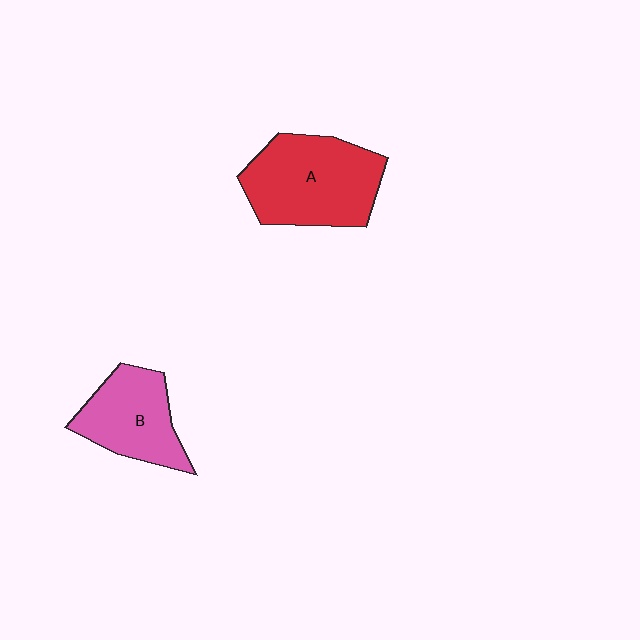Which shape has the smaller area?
Shape B (pink).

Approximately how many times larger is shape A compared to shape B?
Approximately 1.4 times.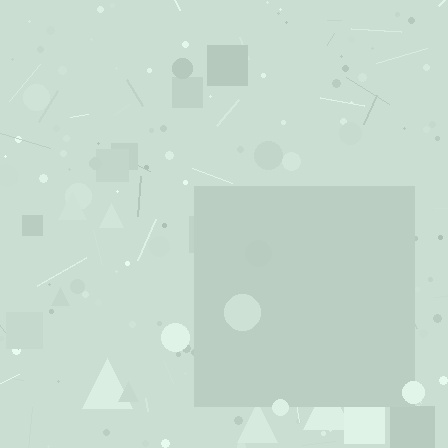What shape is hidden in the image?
A square is hidden in the image.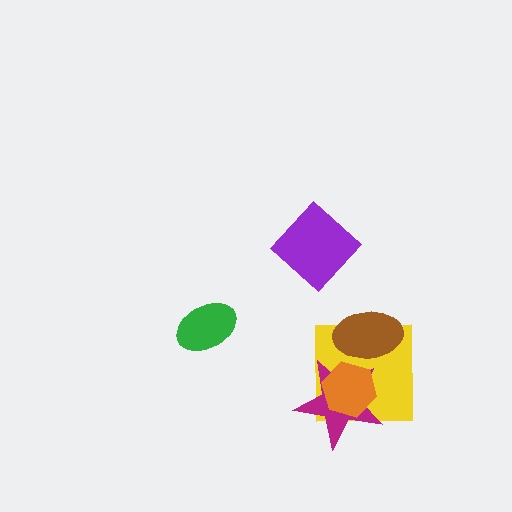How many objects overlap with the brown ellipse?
3 objects overlap with the brown ellipse.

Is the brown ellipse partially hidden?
No, no other shape covers it.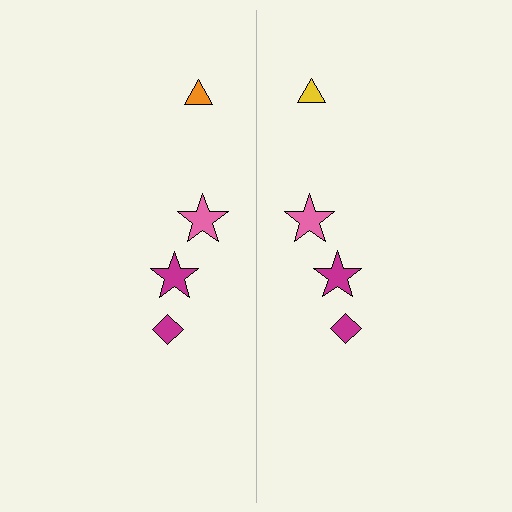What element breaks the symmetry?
The yellow triangle on the right side breaks the symmetry — its mirror counterpart is orange.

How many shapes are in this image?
There are 8 shapes in this image.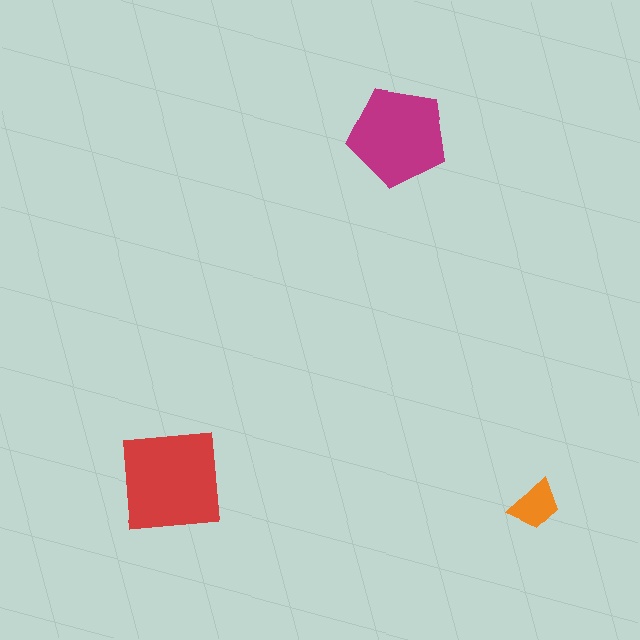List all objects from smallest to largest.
The orange trapezoid, the magenta pentagon, the red square.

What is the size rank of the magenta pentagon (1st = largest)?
2nd.